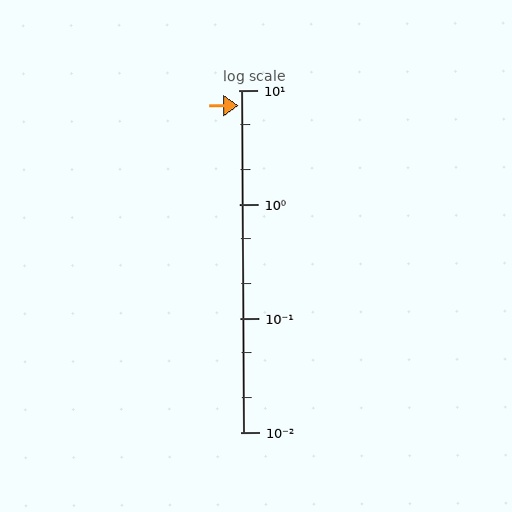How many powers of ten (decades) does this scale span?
The scale spans 3 decades, from 0.01 to 10.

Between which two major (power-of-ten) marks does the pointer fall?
The pointer is between 1 and 10.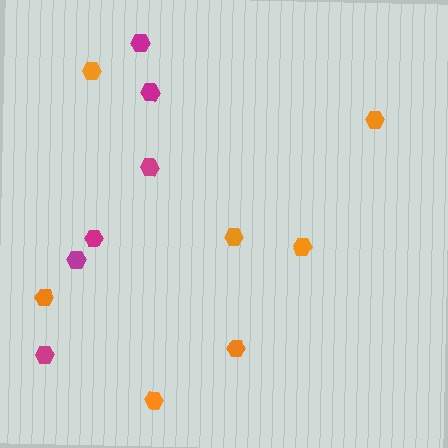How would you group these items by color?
There are 2 groups: one group of magenta hexagons (6) and one group of orange hexagons (7).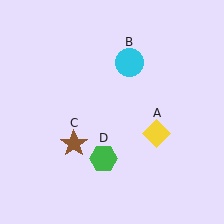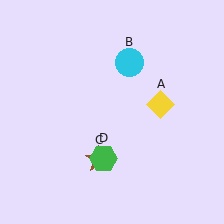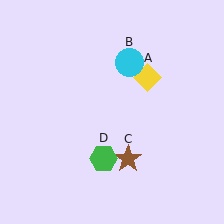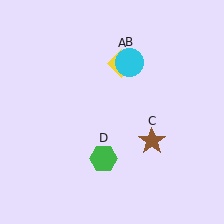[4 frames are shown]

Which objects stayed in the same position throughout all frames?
Cyan circle (object B) and green hexagon (object D) remained stationary.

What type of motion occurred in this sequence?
The yellow diamond (object A), brown star (object C) rotated counterclockwise around the center of the scene.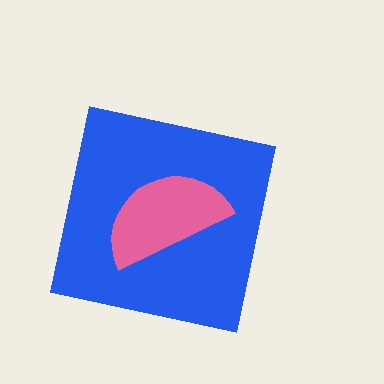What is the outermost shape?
The blue square.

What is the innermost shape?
The pink semicircle.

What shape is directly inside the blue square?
The pink semicircle.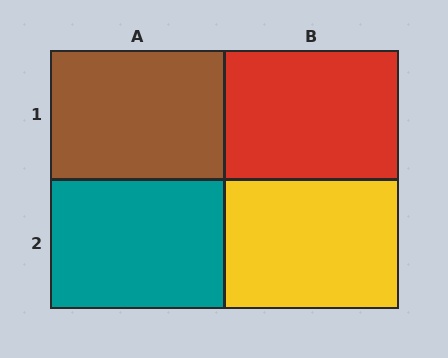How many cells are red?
1 cell is red.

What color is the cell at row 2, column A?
Teal.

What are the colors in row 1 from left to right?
Brown, red.